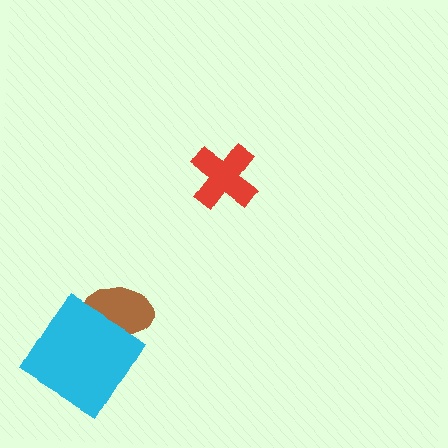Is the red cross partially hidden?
No, no other shape covers it.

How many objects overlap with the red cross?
0 objects overlap with the red cross.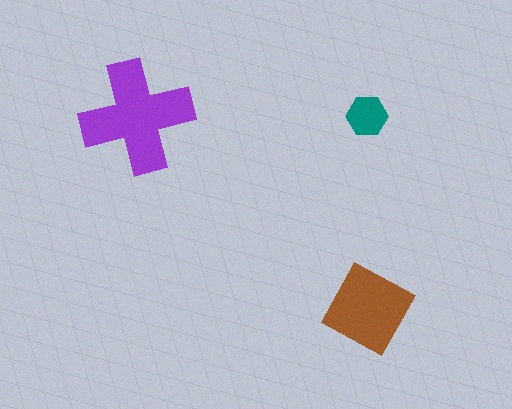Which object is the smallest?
The teal hexagon.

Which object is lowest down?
The brown square is bottommost.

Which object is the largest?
The purple cross.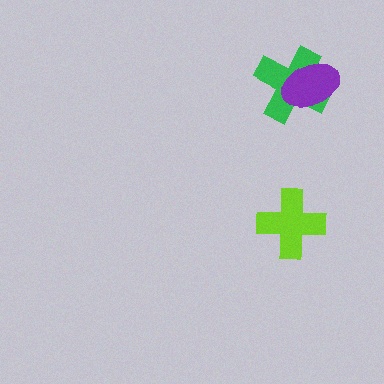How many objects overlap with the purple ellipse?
1 object overlaps with the purple ellipse.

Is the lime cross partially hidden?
No, no other shape covers it.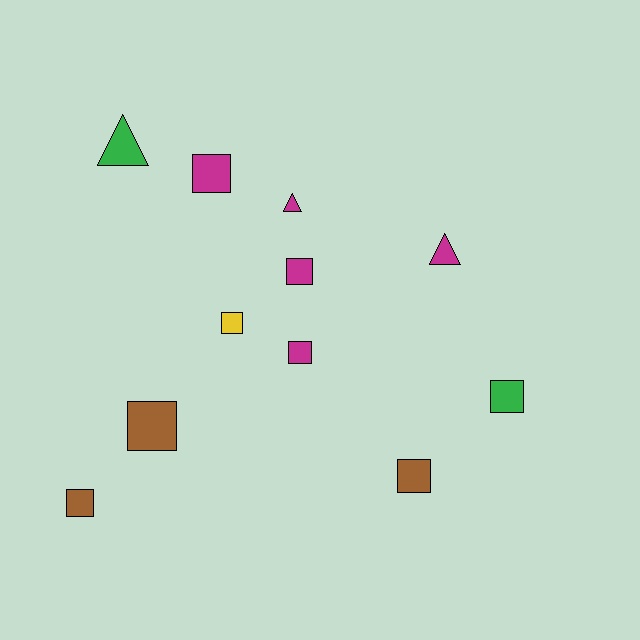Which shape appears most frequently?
Square, with 8 objects.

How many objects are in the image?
There are 11 objects.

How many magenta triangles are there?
There are 2 magenta triangles.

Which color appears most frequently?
Magenta, with 5 objects.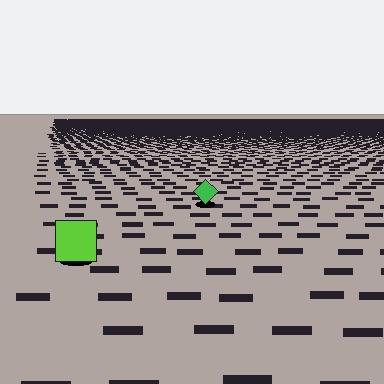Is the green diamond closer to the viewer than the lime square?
No. The lime square is closer — you can tell from the texture gradient: the ground texture is coarser near it.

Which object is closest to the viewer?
The lime square is closest. The texture marks near it are larger and more spread out.